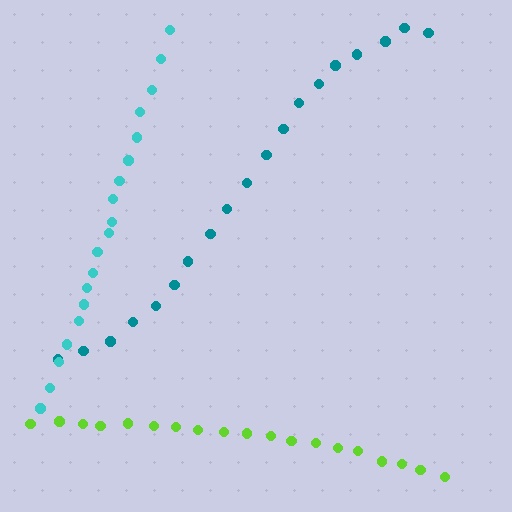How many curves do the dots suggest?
There are 3 distinct paths.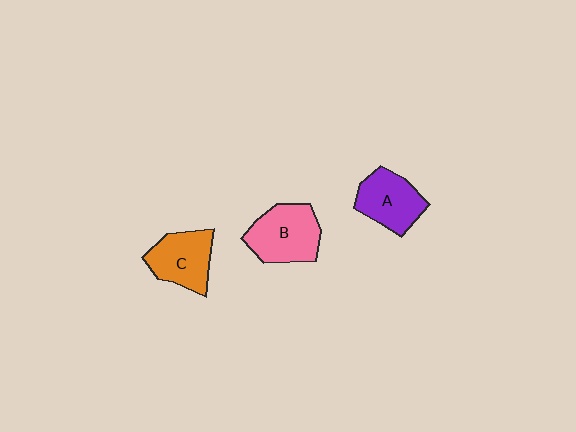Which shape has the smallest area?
Shape A (purple).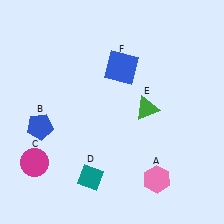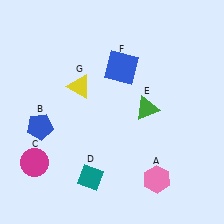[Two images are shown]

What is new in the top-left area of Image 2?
A yellow triangle (G) was added in the top-left area of Image 2.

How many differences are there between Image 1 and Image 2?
There is 1 difference between the two images.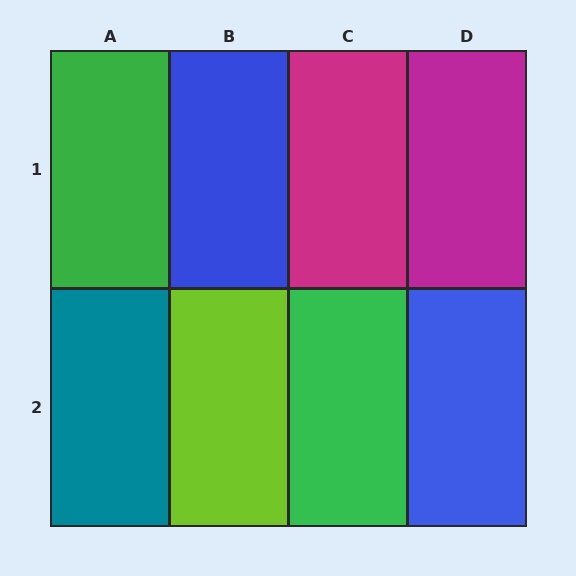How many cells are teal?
1 cell is teal.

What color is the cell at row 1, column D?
Magenta.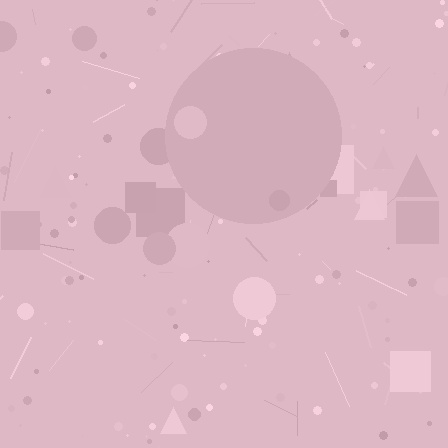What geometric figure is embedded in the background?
A circle is embedded in the background.